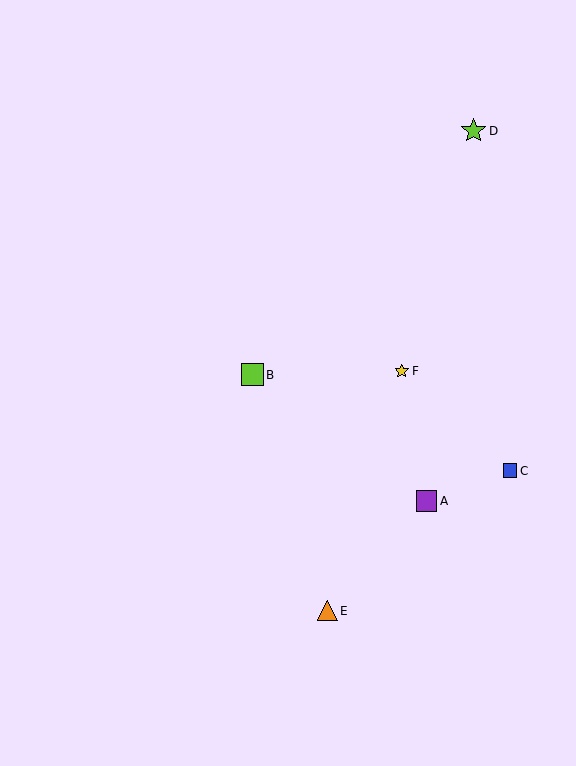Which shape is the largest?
The lime star (labeled D) is the largest.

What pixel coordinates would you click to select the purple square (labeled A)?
Click at (426, 501) to select the purple square A.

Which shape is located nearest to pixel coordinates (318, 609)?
The orange triangle (labeled E) at (327, 611) is nearest to that location.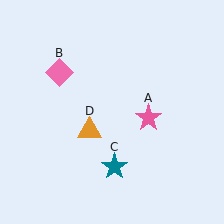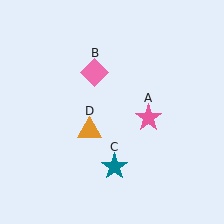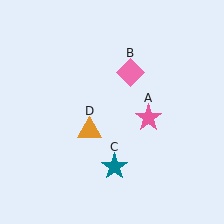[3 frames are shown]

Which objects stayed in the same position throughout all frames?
Pink star (object A) and teal star (object C) and orange triangle (object D) remained stationary.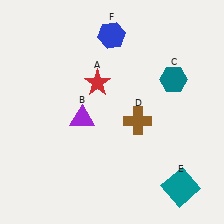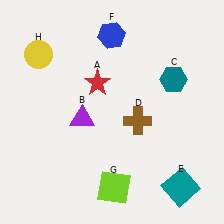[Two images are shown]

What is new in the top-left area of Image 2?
A yellow circle (H) was added in the top-left area of Image 2.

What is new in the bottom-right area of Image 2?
A lime square (G) was added in the bottom-right area of Image 2.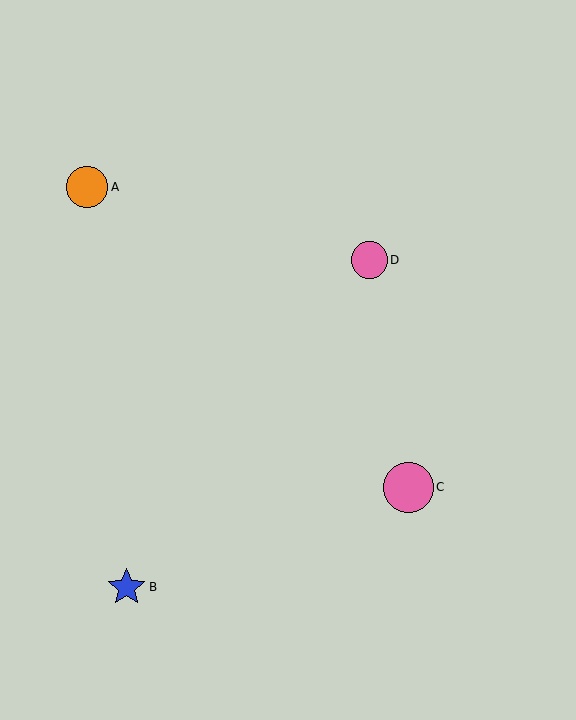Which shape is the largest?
The pink circle (labeled C) is the largest.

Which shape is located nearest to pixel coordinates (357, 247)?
The pink circle (labeled D) at (369, 260) is nearest to that location.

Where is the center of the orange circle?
The center of the orange circle is at (87, 187).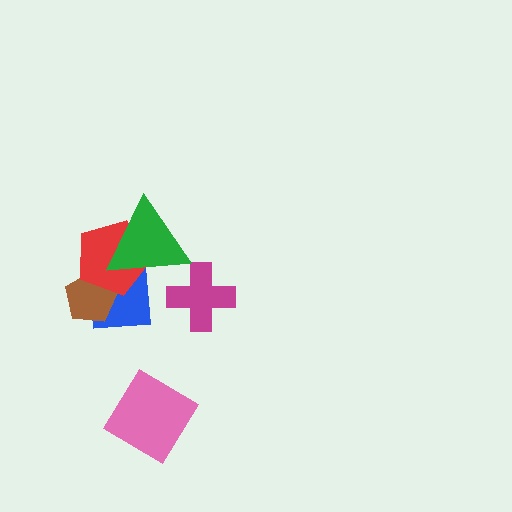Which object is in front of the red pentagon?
The green triangle is in front of the red pentagon.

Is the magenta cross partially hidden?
No, no other shape covers it.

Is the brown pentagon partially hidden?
Yes, it is partially covered by another shape.